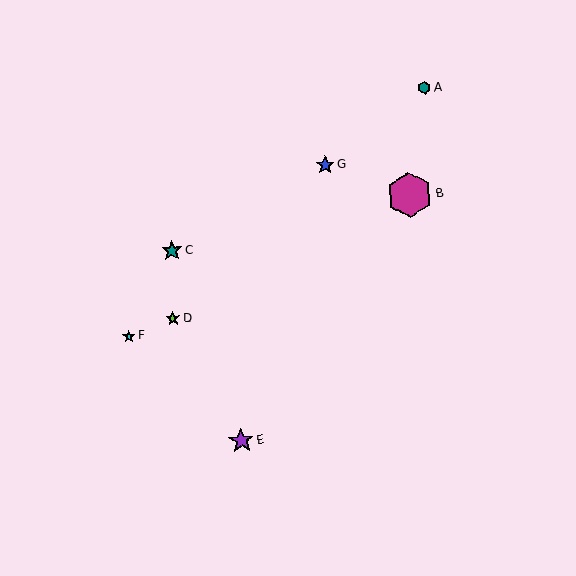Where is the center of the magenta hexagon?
The center of the magenta hexagon is at (409, 195).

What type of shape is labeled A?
Shape A is a teal hexagon.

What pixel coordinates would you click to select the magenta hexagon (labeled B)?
Click at (409, 195) to select the magenta hexagon B.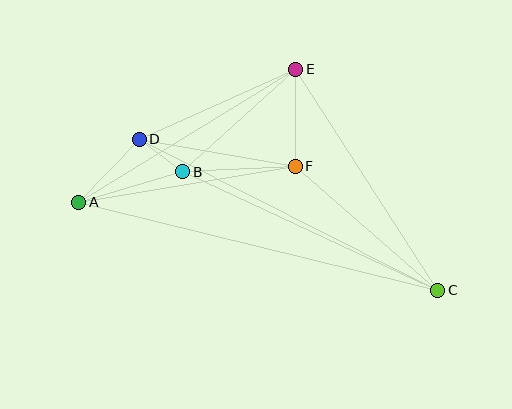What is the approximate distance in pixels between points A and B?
The distance between A and B is approximately 108 pixels.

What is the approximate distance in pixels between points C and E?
The distance between C and E is approximately 263 pixels.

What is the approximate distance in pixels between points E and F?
The distance between E and F is approximately 97 pixels.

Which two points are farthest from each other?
Points A and C are farthest from each other.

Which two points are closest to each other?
Points B and D are closest to each other.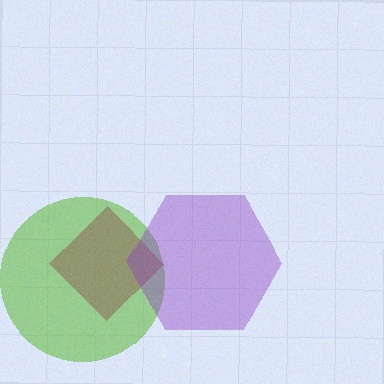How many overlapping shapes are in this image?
There are 3 overlapping shapes in the image.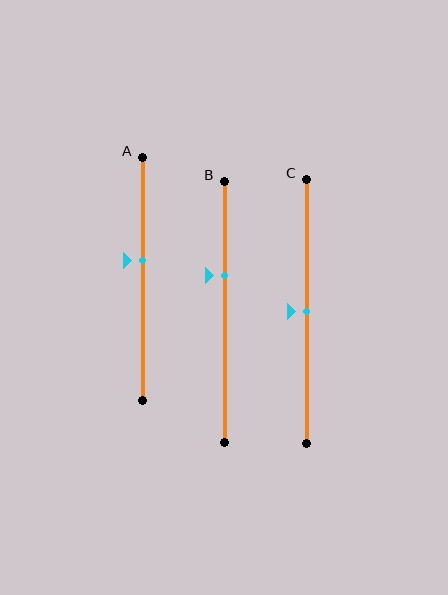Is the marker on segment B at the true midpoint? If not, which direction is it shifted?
No, the marker on segment B is shifted upward by about 14% of the segment length.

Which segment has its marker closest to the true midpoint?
Segment C has its marker closest to the true midpoint.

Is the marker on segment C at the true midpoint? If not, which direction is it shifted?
Yes, the marker on segment C is at the true midpoint.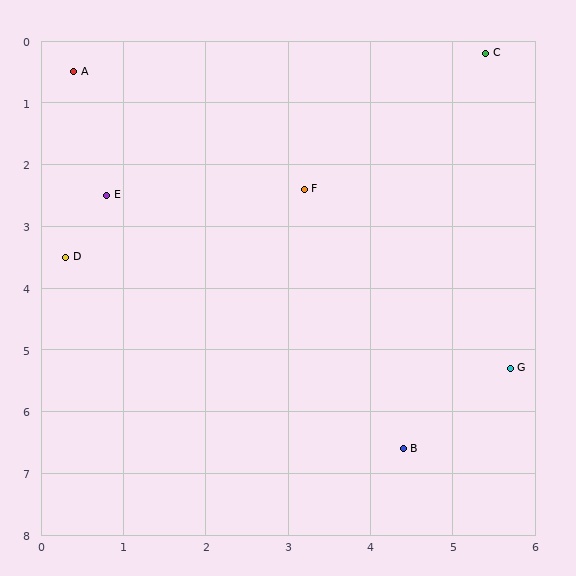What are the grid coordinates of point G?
Point G is at approximately (5.7, 5.3).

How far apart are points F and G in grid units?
Points F and G are about 3.8 grid units apart.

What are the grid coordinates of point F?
Point F is at approximately (3.2, 2.4).